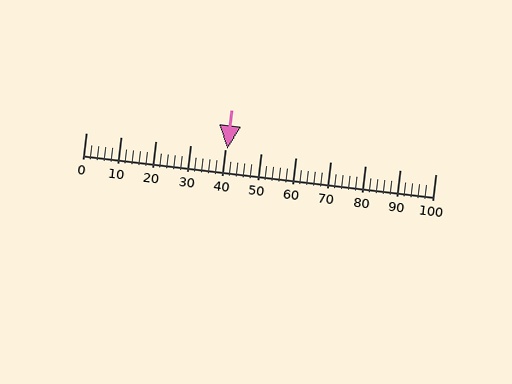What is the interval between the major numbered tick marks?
The major tick marks are spaced 10 units apart.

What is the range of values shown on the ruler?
The ruler shows values from 0 to 100.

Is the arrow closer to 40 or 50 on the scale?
The arrow is closer to 40.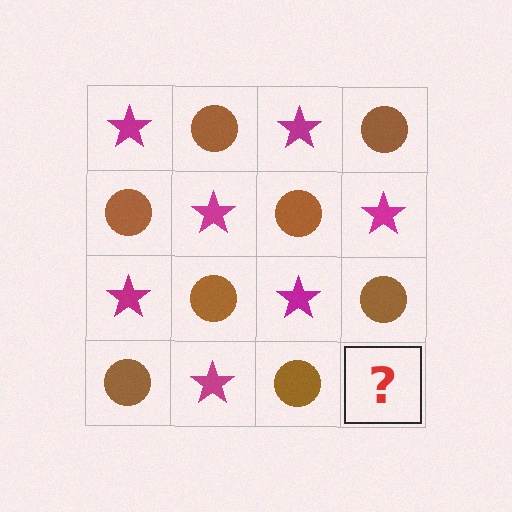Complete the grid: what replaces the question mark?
The question mark should be replaced with a magenta star.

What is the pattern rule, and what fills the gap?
The rule is that it alternates magenta star and brown circle in a checkerboard pattern. The gap should be filled with a magenta star.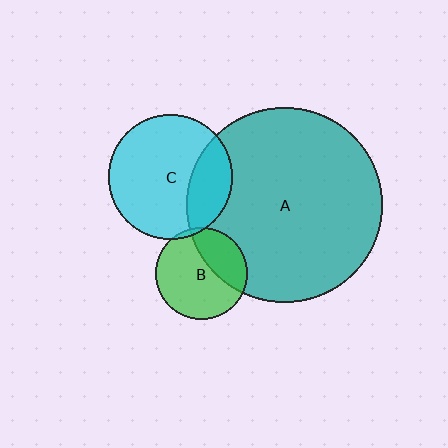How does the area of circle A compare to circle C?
Approximately 2.5 times.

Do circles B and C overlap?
Yes.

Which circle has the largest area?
Circle A (teal).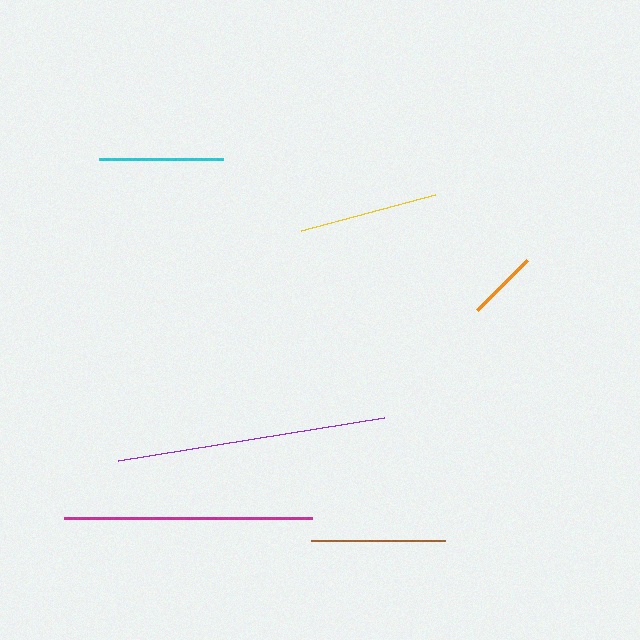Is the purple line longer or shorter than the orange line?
The purple line is longer than the orange line.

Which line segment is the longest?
The purple line is the longest at approximately 269 pixels.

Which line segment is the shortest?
The orange line is the shortest at approximately 70 pixels.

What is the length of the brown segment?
The brown segment is approximately 134 pixels long.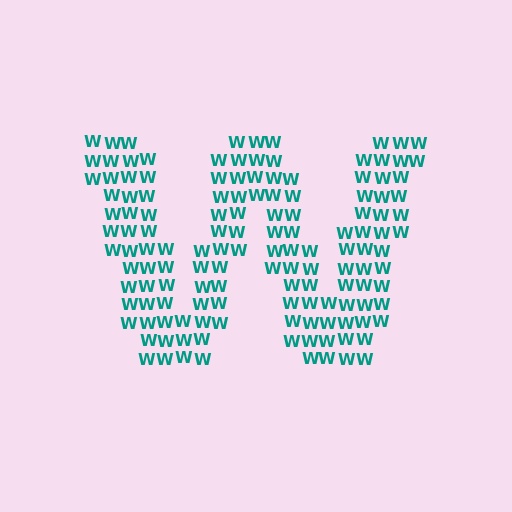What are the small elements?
The small elements are letter W's.